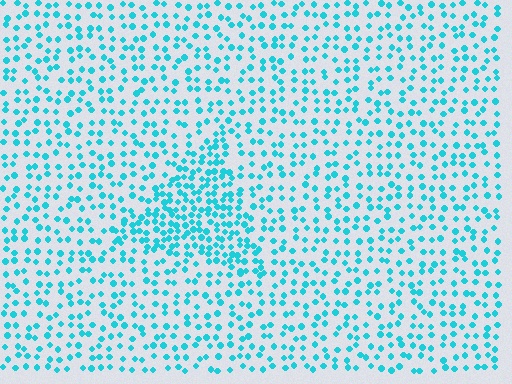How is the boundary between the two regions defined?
The boundary is defined by a change in element density (approximately 2.0x ratio). All elements are the same color, size, and shape.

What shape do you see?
I see a triangle.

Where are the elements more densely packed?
The elements are more densely packed inside the triangle boundary.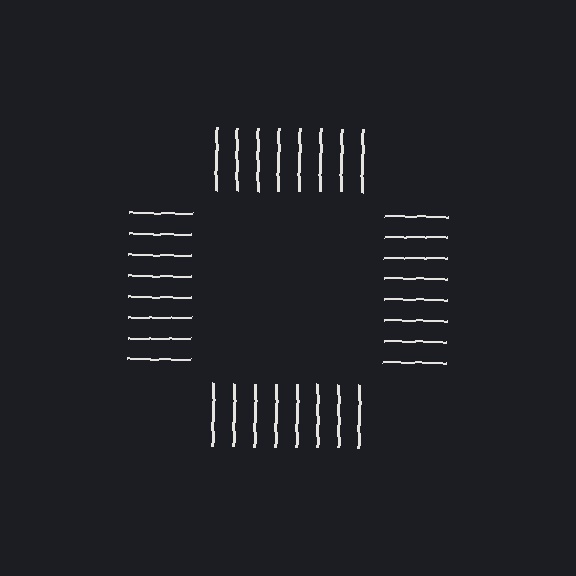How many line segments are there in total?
32 — 8 along each of the 4 edges.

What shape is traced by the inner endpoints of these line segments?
An illusory square — the line segments terminate on its edges but no continuous stroke is drawn.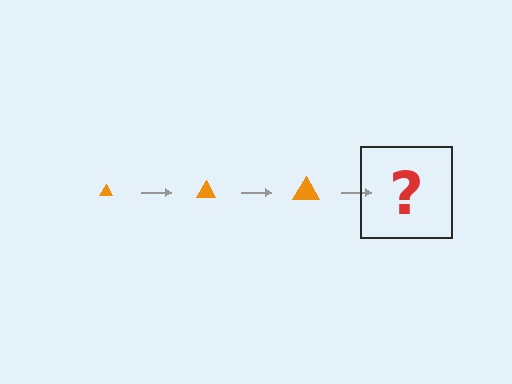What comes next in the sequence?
The next element should be an orange triangle, larger than the previous one.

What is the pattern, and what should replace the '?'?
The pattern is that the triangle gets progressively larger each step. The '?' should be an orange triangle, larger than the previous one.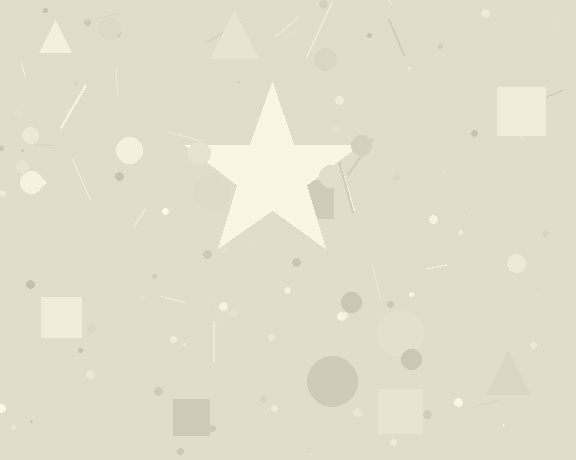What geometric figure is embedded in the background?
A star is embedded in the background.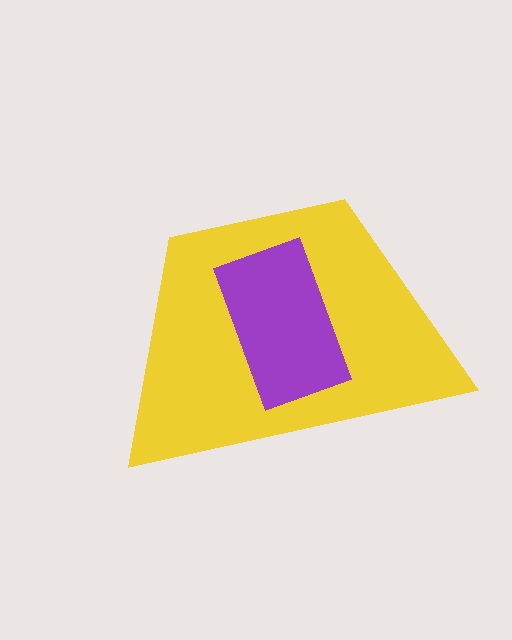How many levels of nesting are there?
2.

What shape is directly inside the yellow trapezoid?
The purple rectangle.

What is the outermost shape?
The yellow trapezoid.